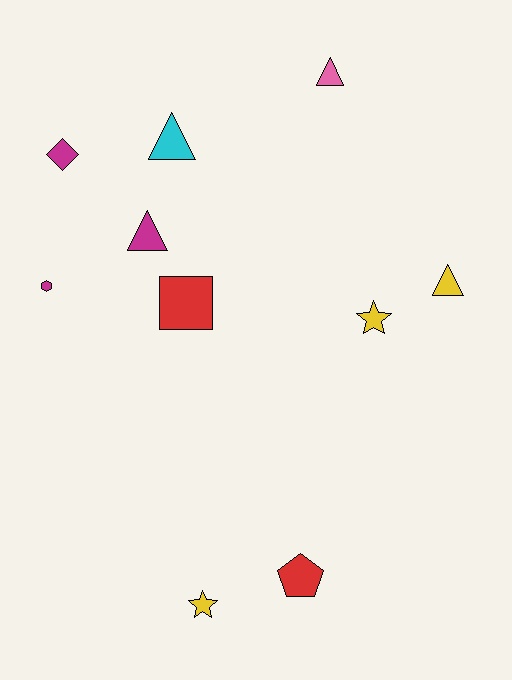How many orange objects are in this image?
There are no orange objects.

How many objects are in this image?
There are 10 objects.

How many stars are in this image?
There are 2 stars.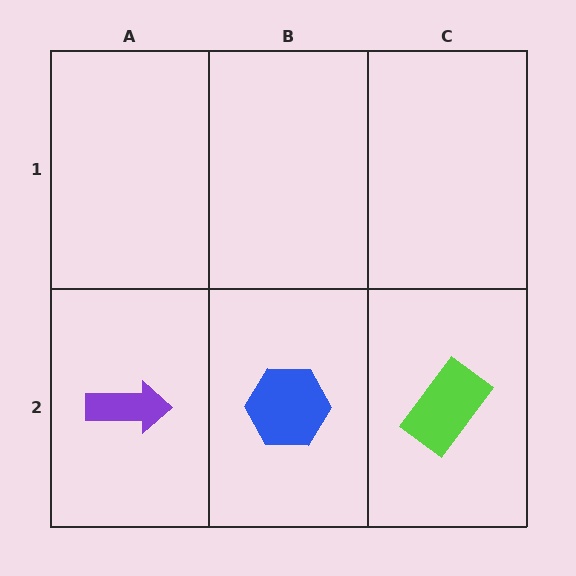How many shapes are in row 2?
3 shapes.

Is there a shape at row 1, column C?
No, that cell is empty.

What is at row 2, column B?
A blue hexagon.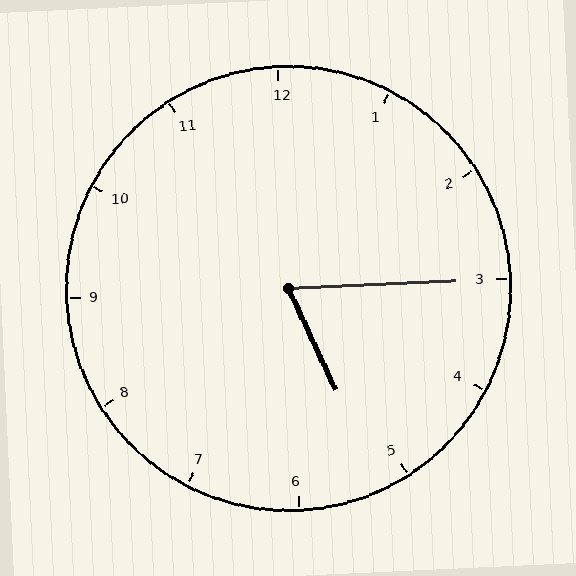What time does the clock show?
5:15.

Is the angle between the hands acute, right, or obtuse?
It is acute.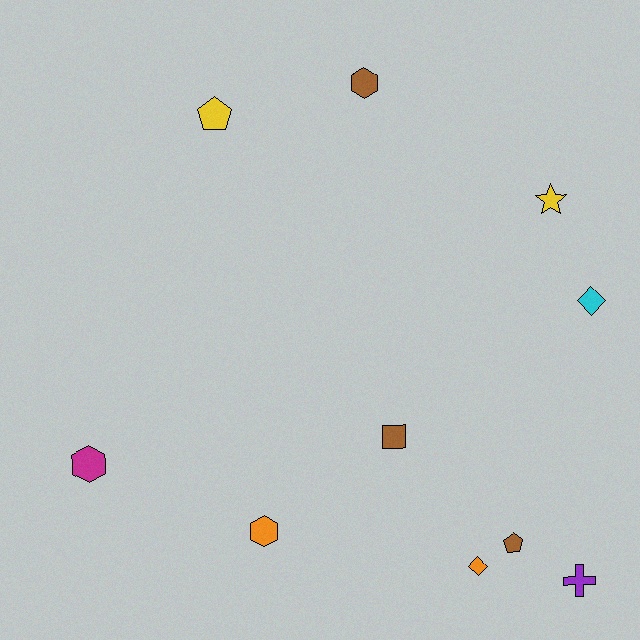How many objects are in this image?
There are 10 objects.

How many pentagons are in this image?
There are 2 pentagons.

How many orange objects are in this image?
There are 2 orange objects.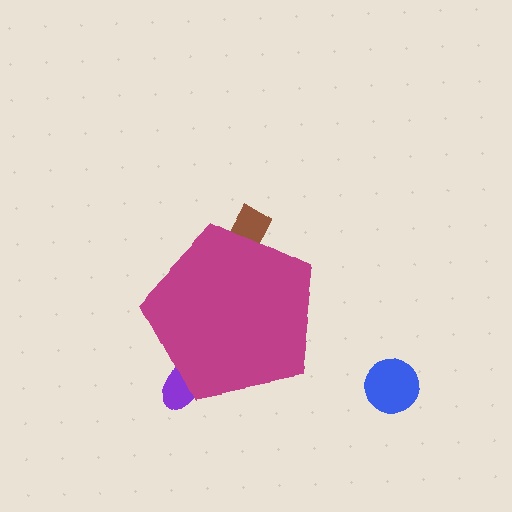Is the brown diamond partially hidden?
Yes, the brown diamond is partially hidden behind the magenta pentagon.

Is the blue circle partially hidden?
No, the blue circle is fully visible.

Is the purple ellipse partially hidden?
Yes, the purple ellipse is partially hidden behind the magenta pentagon.